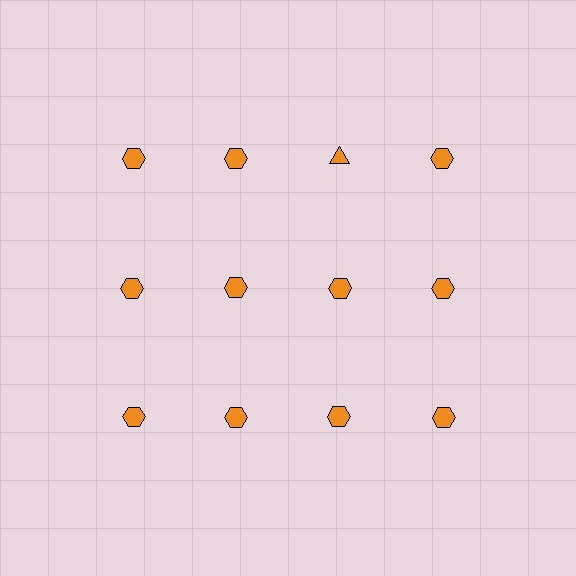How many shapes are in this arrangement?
There are 12 shapes arranged in a grid pattern.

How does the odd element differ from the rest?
It has a different shape: triangle instead of hexagon.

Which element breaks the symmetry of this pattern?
The orange triangle in the top row, center column breaks the symmetry. All other shapes are orange hexagons.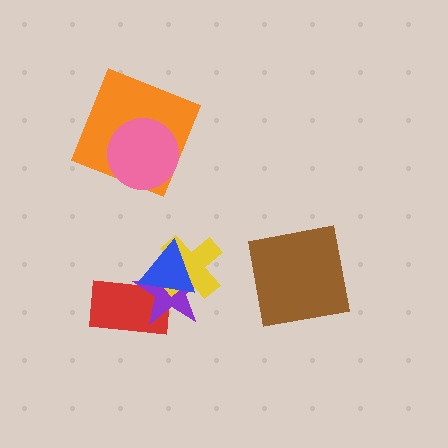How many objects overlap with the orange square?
1 object overlaps with the orange square.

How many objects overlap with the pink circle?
1 object overlaps with the pink circle.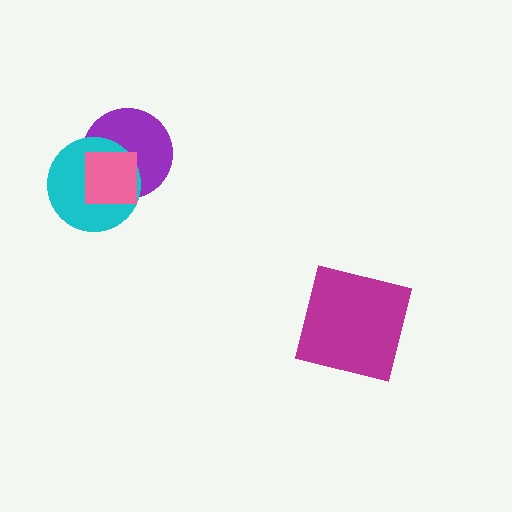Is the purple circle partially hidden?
Yes, it is partially covered by another shape.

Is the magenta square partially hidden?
No, no other shape covers it.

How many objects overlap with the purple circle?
2 objects overlap with the purple circle.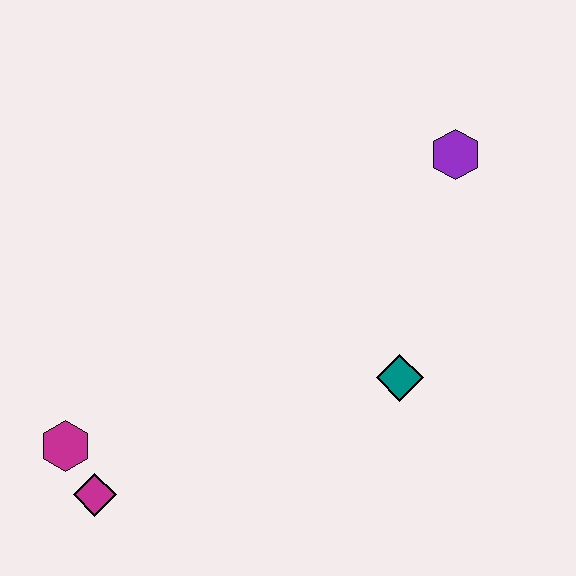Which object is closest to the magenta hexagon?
The magenta diamond is closest to the magenta hexagon.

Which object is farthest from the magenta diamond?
The purple hexagon is farthest from the magenta diamond.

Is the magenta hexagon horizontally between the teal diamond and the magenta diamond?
No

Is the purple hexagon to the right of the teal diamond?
Yes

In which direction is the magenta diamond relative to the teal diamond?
The magenta diamond is to the left of the teal diamond.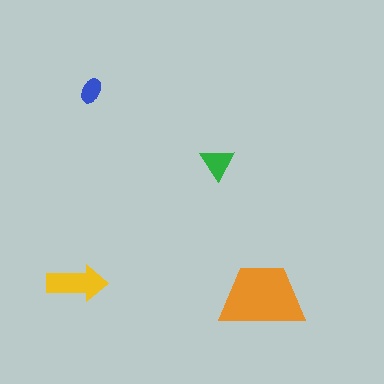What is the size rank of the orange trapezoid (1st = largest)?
1st.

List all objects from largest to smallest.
The orange trapezoid, the yellow arrow, the green triangle, the blue ellipse.